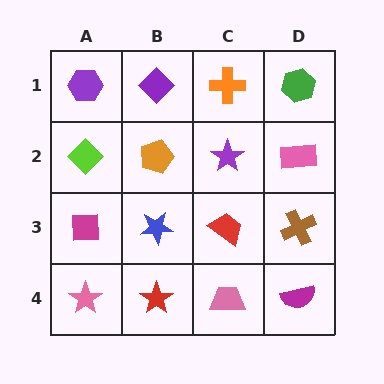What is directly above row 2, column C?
An orange cross.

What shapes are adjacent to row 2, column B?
A purple diamond (row 1, column B), a blue star (row 3, column B), a lime diamond (row 2, column A), a purple star (row 2, column C).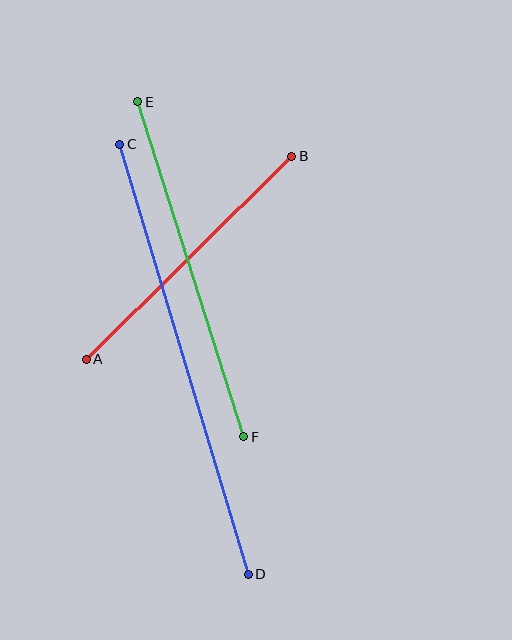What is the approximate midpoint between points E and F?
The midpoint is at approximately (191, 269) pixels.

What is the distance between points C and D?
The distance is approximately 449 pixels.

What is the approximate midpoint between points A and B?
The midpoint is at approximately (189, 258) pixels.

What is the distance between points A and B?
The distance is approximately 289 pixels.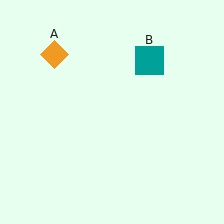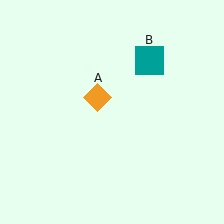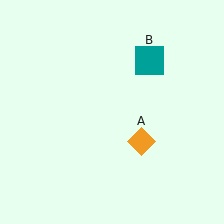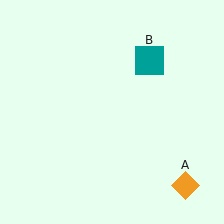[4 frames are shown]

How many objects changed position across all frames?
1 object changed position: orange diamond (object A).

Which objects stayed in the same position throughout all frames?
Teal square (object B) remained stationary.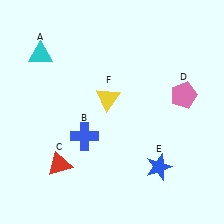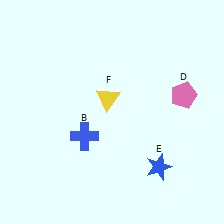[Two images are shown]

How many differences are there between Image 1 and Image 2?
There are 2 differences between the two images.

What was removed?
The red triangle (C), the cyan triangle (A) were removed in Image 2.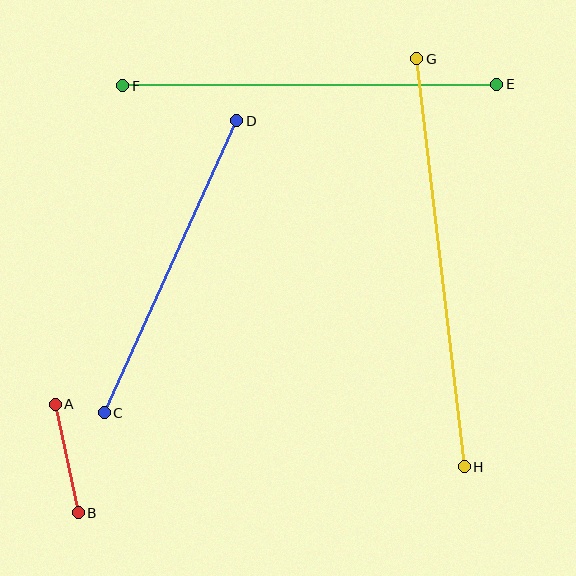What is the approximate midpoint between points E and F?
The midpoint is at approximately (310, 85) pixels.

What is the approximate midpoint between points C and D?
The midpoint is at approximately (170, 267) pixels.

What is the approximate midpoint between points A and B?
The midpoint is at approximately (67, 458) pixels.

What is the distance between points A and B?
The distance is approximately 111 pixels.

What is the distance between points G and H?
The distance is approximately 411 pixels.